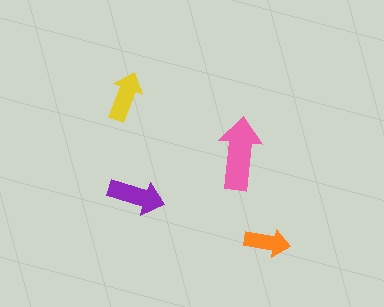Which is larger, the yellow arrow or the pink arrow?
The pink one.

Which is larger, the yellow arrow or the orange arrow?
The yellow one.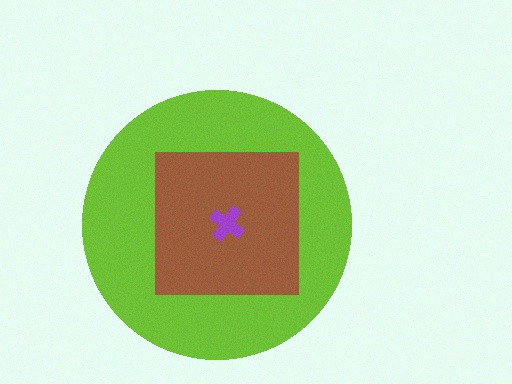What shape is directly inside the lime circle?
The brown square.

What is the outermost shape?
The lime circle.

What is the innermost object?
The purple cross.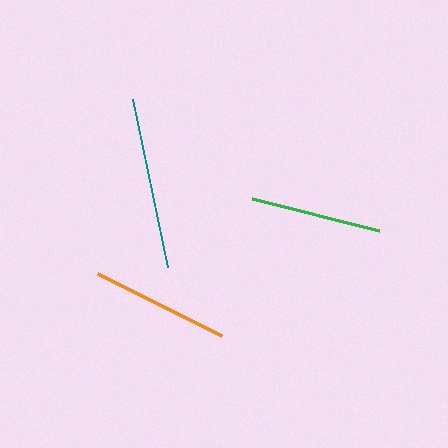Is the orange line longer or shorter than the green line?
The orange line is longer than the green line.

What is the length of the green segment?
The green segment is approximately 132 pixels long.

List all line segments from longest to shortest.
From longest to shortest: teal, orange, green.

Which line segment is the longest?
The teal line is the longest at approximately 171 pixels.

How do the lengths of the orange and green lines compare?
The orange and green lines are approximately the same length.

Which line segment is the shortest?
The green line is the shortest at approximately 132 pixels.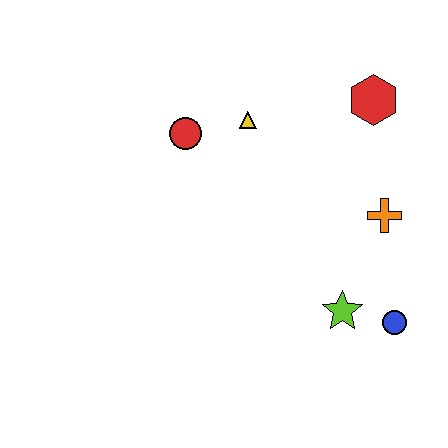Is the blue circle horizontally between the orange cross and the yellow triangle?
No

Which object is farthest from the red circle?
The blue circle is farthest from the red circle.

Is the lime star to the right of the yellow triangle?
Yes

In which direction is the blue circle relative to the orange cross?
The blue circle is below the orange cross.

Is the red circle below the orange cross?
No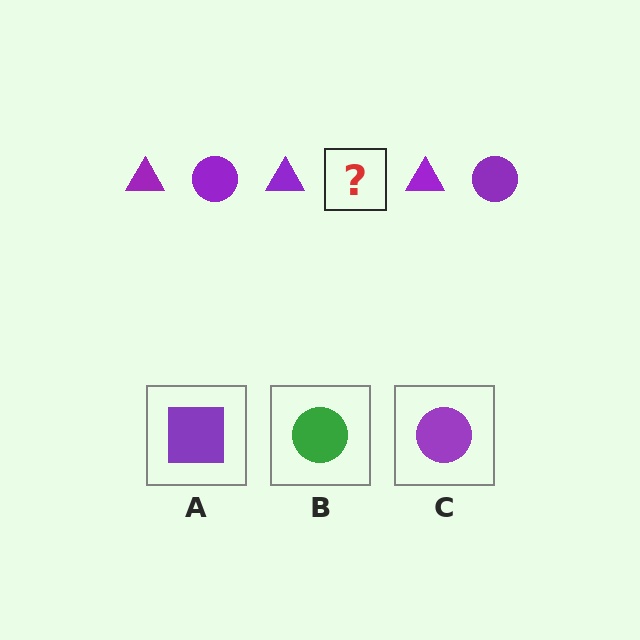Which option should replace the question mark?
Option C.